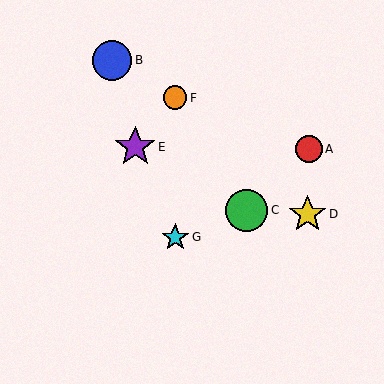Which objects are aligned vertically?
Objects F, G are aligned vertically.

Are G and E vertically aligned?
No, G is at x≈175 and E is at x≈135.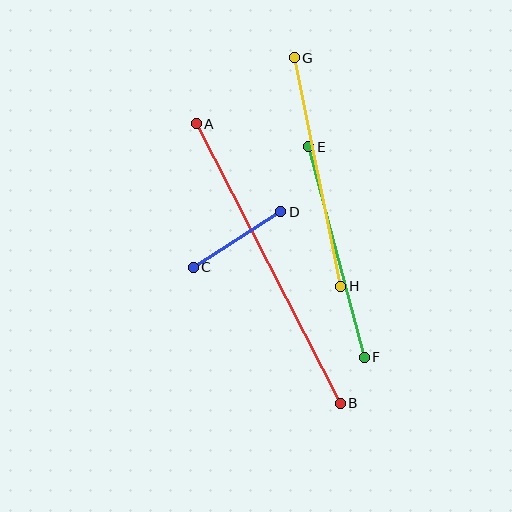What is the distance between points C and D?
The distance is approximately 104 pixels.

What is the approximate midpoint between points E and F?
The midpoint is at approximately (336, 252) pixels.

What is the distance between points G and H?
The distance is approximately 233 pixels.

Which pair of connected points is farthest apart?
Points A and B are farthest apart.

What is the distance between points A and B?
The distance is approximately 314 pixels.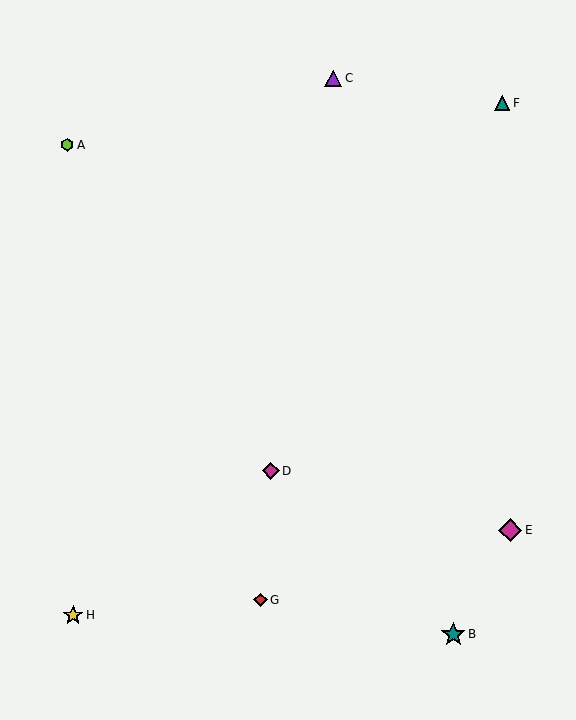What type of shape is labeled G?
Shape G is a red diamond.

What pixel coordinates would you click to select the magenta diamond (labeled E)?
Click at (510, 530) to select the magenta diamond E.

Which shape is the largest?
The teal star (labeled B) is the largest.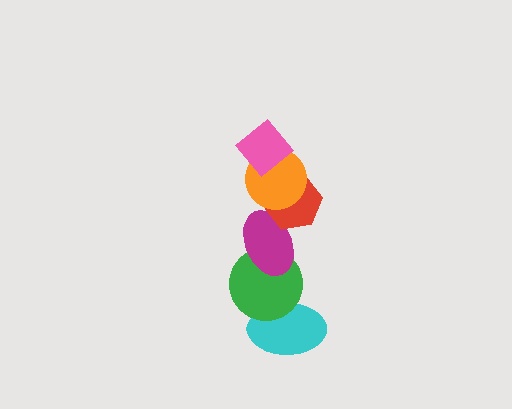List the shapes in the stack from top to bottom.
From top to bottom: the pink diamond, the orange circle, the red hexagon, the magenta ellipse, the green circle, the cyan ellipse.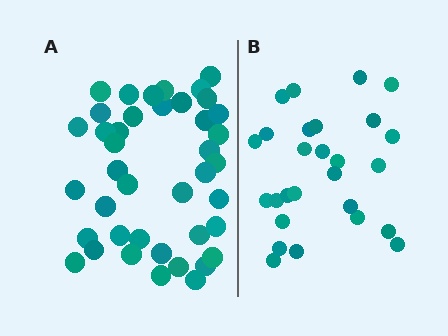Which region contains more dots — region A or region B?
Region A (the left region) has more dots.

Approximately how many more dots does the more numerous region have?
Region A has approximately 15 more dots than region B.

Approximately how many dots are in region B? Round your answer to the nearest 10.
About 30 dots. (The exact count is 27, which rounds to 30.)